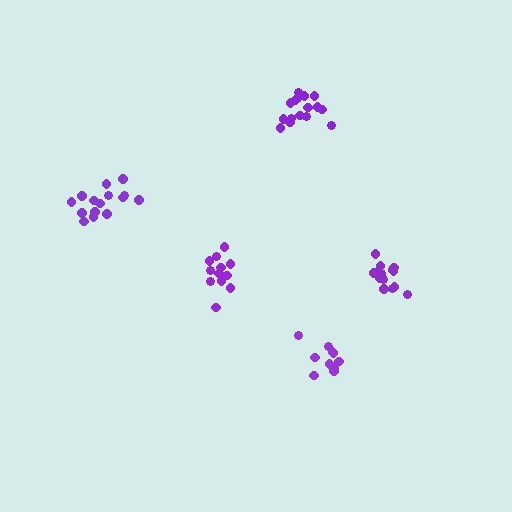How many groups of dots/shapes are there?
There are 5 groups.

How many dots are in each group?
Group 1: 12 dots, Group 2: 15 dots, Group 3: 10 dots, Group 4: 16 dots, Group 5: 15 dots (68 total).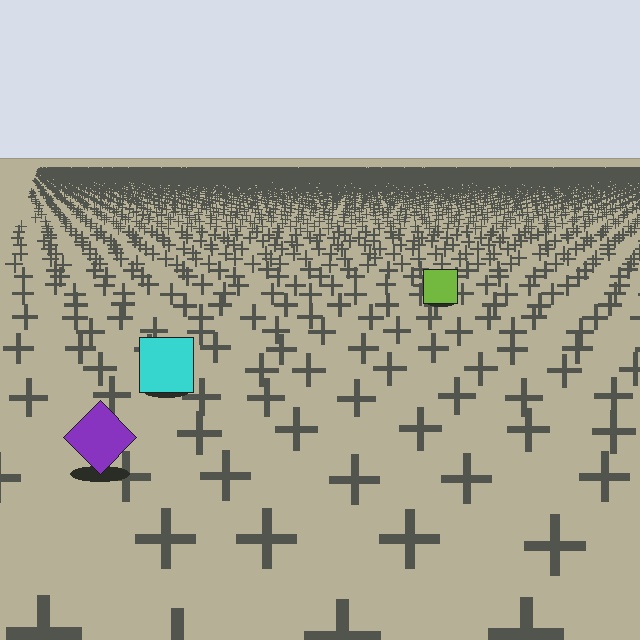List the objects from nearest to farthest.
From nearest to farthest: the purple diamond, the cyan square, the lime square.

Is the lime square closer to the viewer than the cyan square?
No. The cyan square is closer — you can tell from the texture gradient: the ground texture is coarser near it.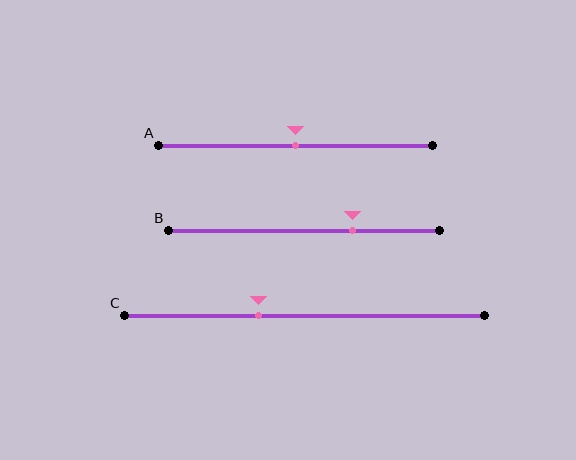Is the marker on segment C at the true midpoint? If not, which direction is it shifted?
No, the marker on segment C is shifted to the left by about 13% of the segment length.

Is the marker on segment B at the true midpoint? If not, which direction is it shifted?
No, the marker on segment B is shifted to the right by about 18% of the segment length.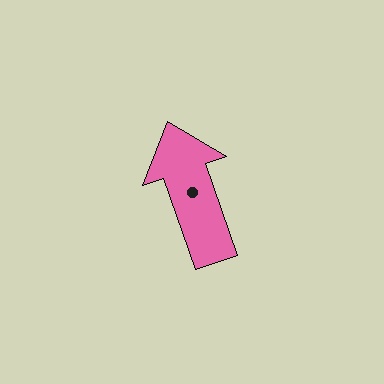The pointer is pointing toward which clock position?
Roughly 11 o'clock.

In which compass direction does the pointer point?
North.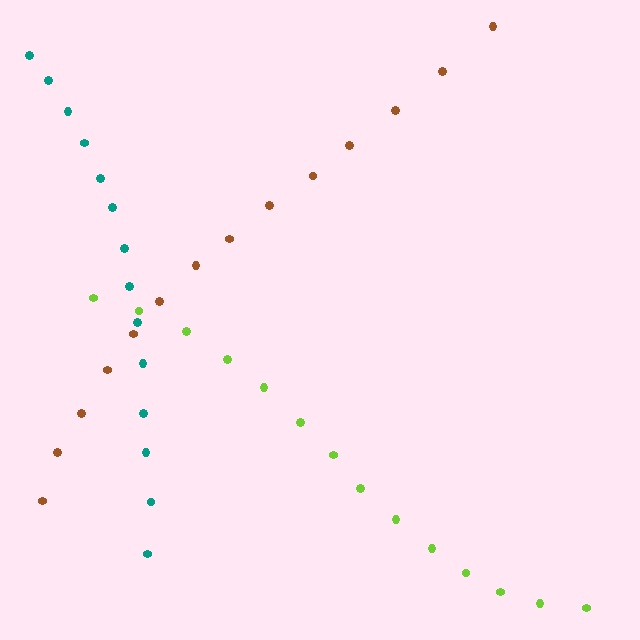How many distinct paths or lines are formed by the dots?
There are 3 distinct paths.